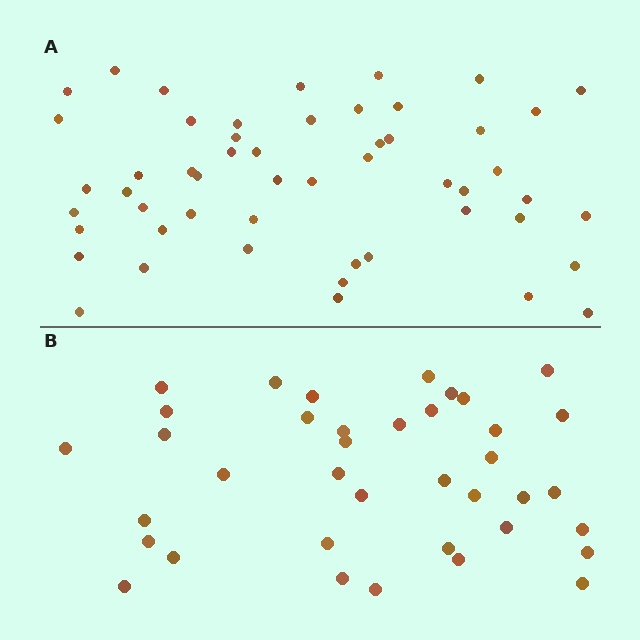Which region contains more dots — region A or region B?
Region A (the top region) has more dots.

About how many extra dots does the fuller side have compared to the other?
Region A has approximately 15 more dots than region B.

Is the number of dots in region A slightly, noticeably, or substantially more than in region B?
Region A has noticeably more, but not dramatically so. The ratio is roughly 1.4 to 1.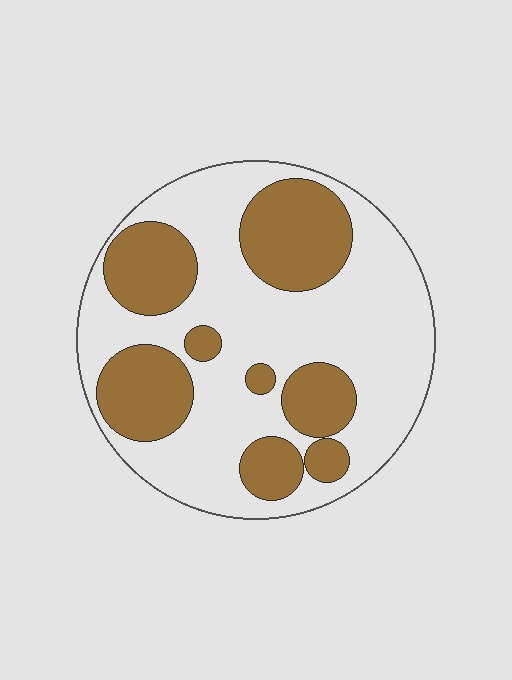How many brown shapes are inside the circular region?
8.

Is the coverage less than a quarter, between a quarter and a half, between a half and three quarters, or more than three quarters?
Between a quarter and a half.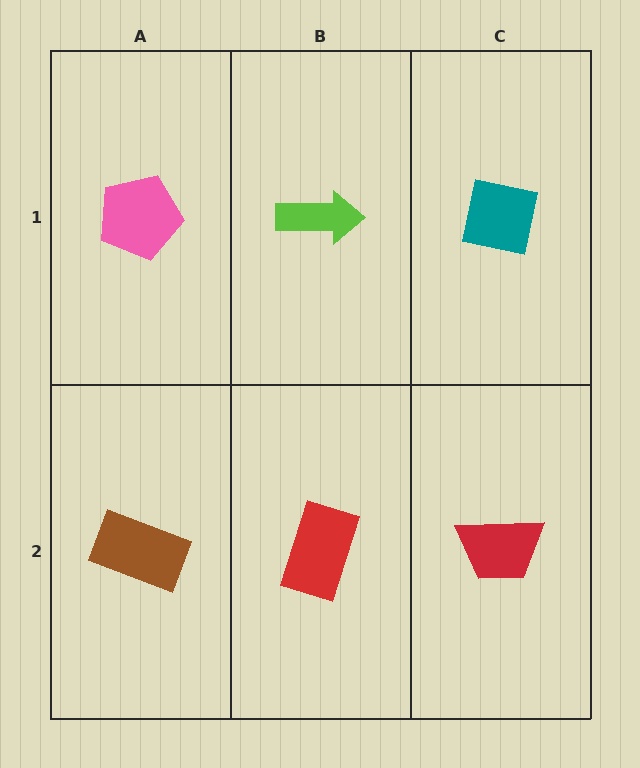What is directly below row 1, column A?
A brown rectangle.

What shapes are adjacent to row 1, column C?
A red trapezoid (row 2, column C), a lime arrow (row 1, column B).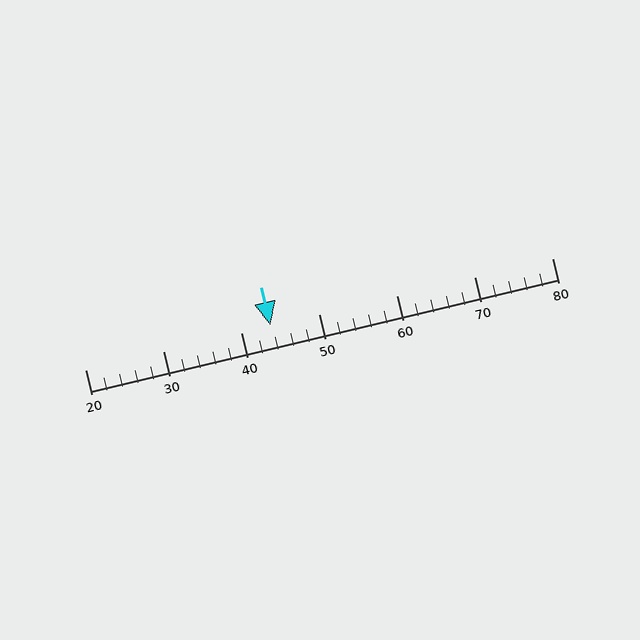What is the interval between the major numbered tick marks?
The major tick marks are spaced 10 units apart.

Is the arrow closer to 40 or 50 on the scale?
The arrow is closer to 40.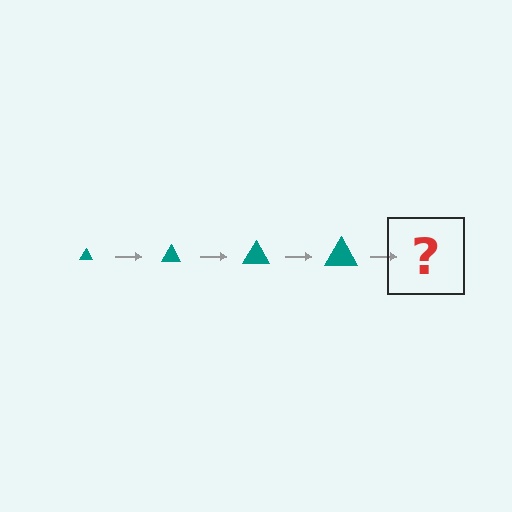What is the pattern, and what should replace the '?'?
The pattern is that the triangle gets progressively larger each step. The '?' should be a teal triangle, larger than the previous one.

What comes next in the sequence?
The next element should be a teal triangle, larger than the previous one.